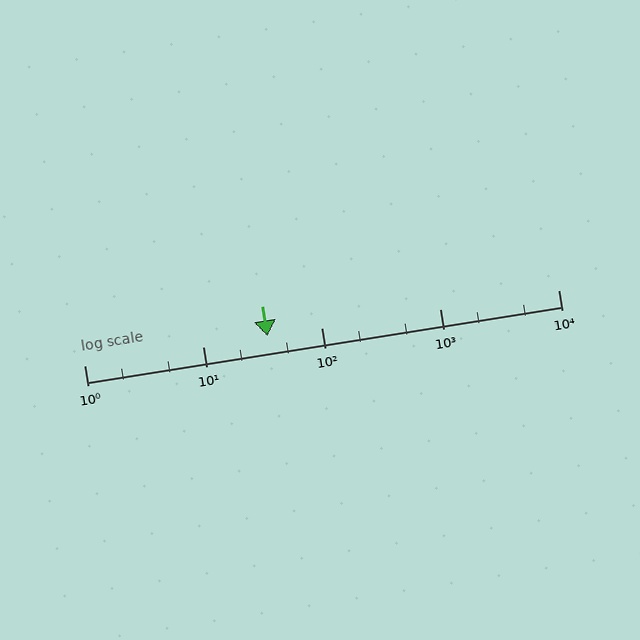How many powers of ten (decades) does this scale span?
The scale spans 4 decades, from 1 to 10000.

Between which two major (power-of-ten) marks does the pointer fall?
The pointer is between 10 and 100.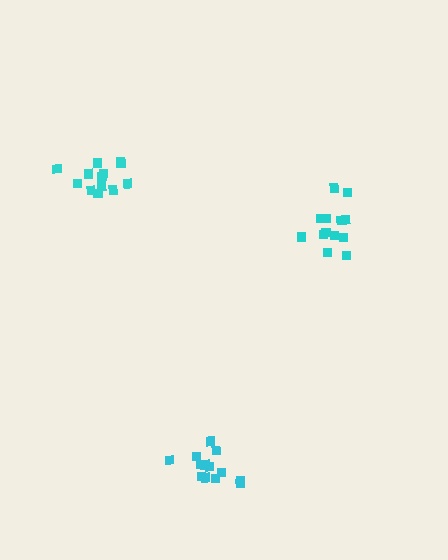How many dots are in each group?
Group 1: 13 dots, Group 2: 15 dots, Group 3: 13 dots (41 total).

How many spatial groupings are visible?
There are 3 spatial groupings.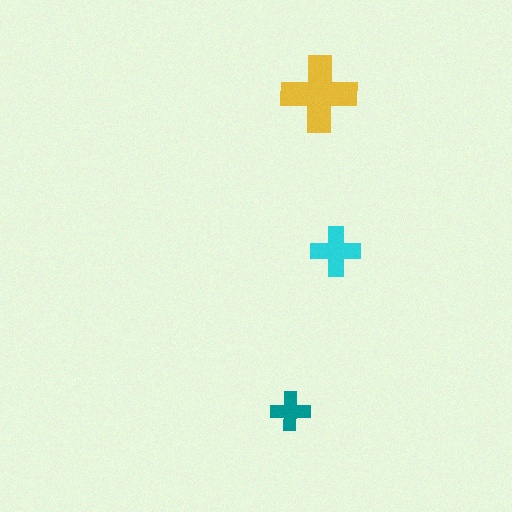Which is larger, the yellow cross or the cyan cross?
The yellow one.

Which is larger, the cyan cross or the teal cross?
The cyan one.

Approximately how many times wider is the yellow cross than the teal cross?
About 2 times wider.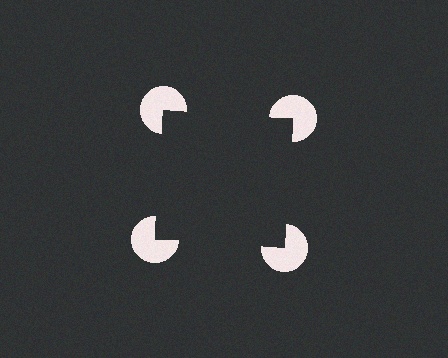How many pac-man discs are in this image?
There are 4 — one at each vertex of the illusory square.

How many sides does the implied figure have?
4 sides.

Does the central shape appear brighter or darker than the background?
It typically appears slightly darker than the background, even though no actual brightness change is drawn.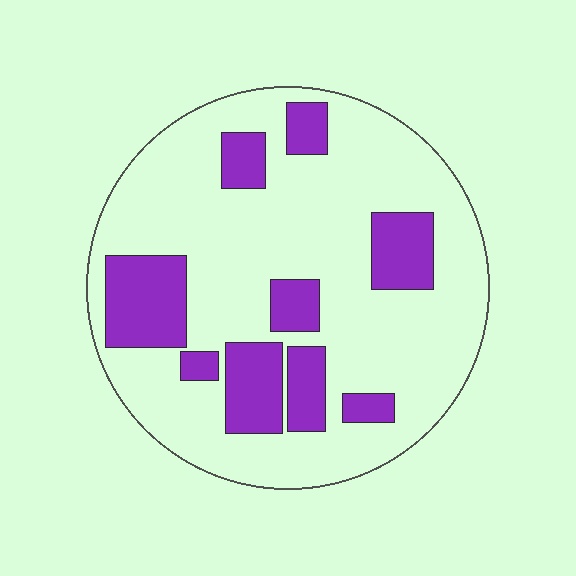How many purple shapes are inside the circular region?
9.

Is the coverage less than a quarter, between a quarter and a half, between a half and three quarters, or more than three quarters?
Less than a quarter.